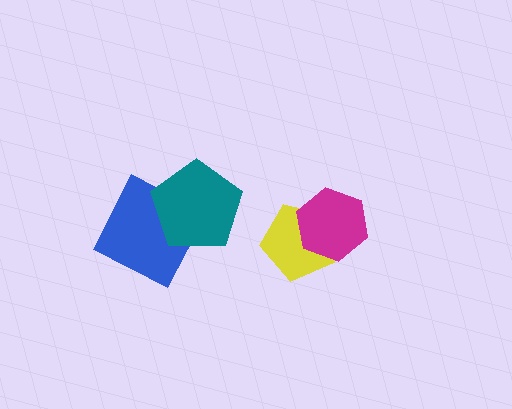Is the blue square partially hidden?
Yes, it is partially covered by another shape.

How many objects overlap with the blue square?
1 object overlaps with the blue square.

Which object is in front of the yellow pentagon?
The magenta hexagon is in front of the yellow pentagon.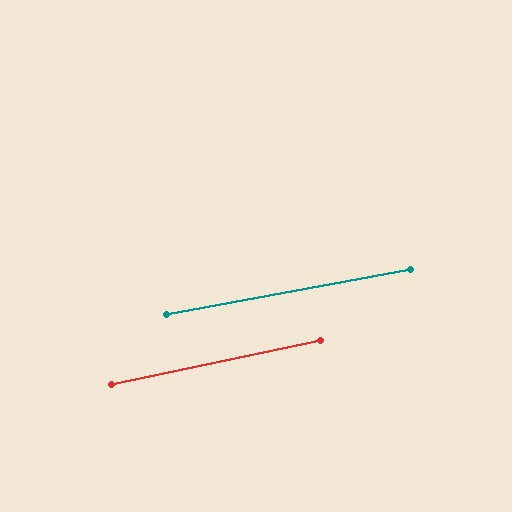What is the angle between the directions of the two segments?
Approximately 1 degree.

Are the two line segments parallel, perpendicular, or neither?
Parallel — their directions differ by only 1.4°.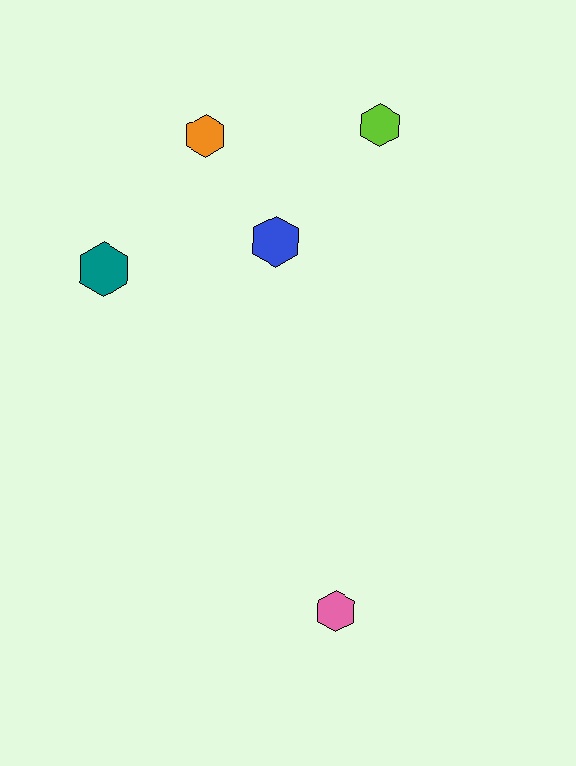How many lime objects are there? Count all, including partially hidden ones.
There is 1 lime object.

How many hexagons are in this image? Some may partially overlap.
There are 5 hexagons.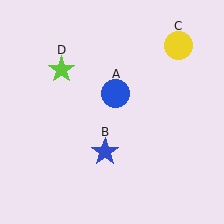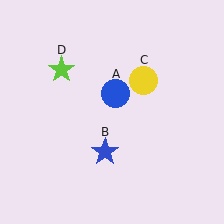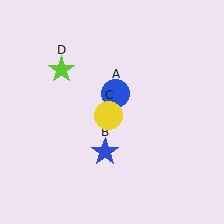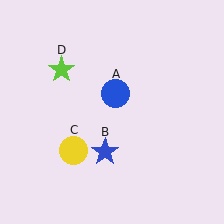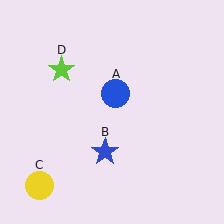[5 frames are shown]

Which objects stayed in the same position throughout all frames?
Blue circle (object A) and blue star (object B) and lime star (object D) remained stationary.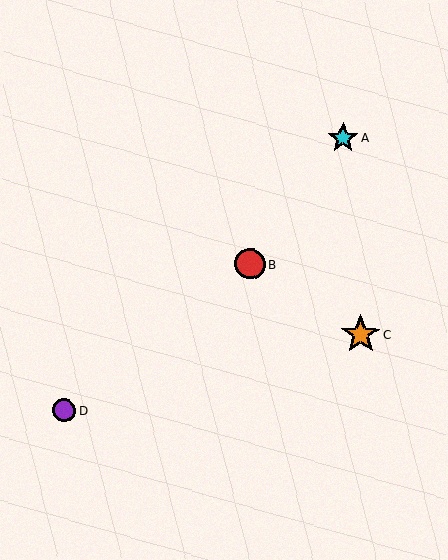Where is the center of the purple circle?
The center of the purple circle is at (64, 410).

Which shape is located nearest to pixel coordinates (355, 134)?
The cyan star (labeled A) at (343, 138) is nearest to that location.